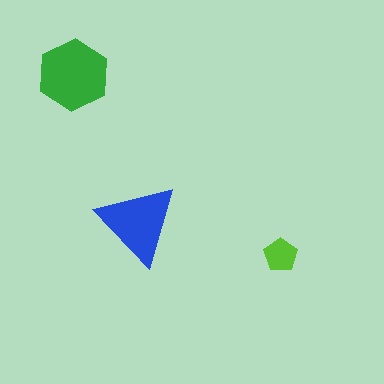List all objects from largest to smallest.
The green hexagon, the blue triangle, the lime pentagon.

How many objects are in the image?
There are 3 objects in the image.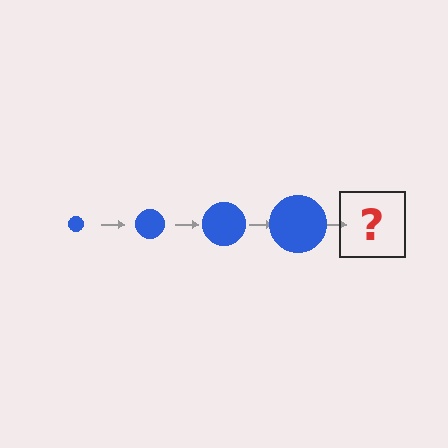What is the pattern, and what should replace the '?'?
The pattern is that the circle gets progressively larger each step. The '?' should be a blue circle, larger than the previous one.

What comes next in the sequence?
The next element should be a blue circle, larger than the previous one.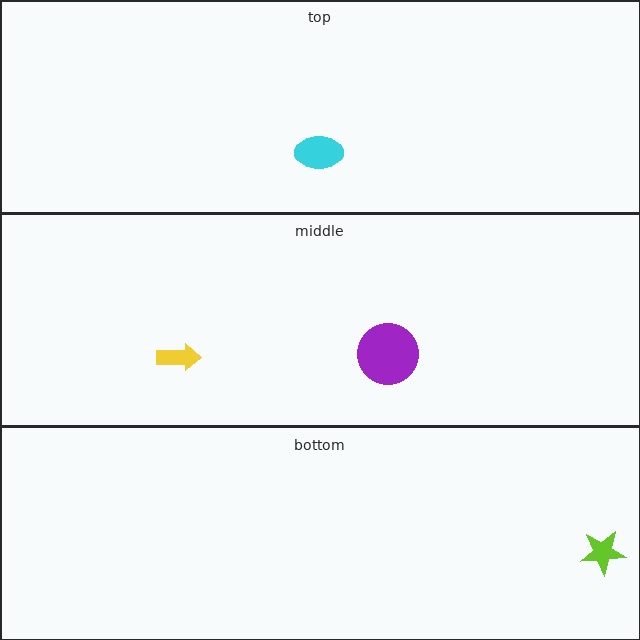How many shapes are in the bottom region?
1.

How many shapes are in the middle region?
2.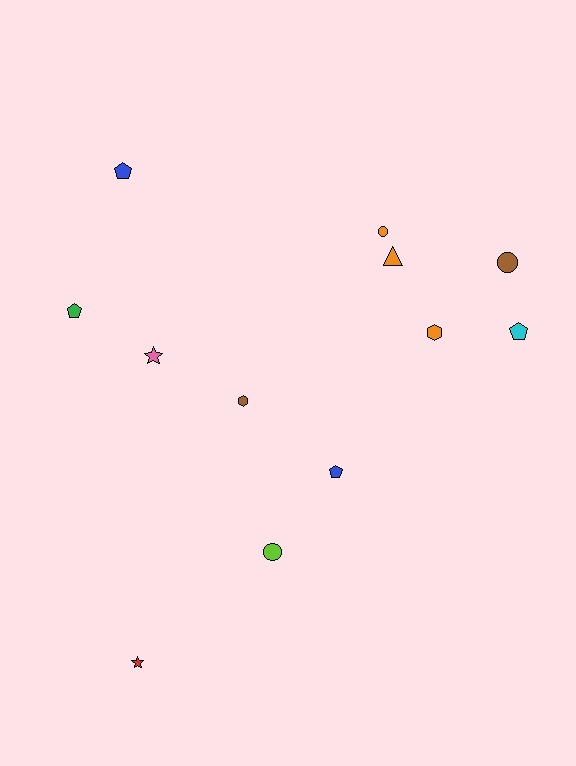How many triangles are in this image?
There is 1 triangle.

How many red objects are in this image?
There is 1 red object.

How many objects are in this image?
There are 12 objects.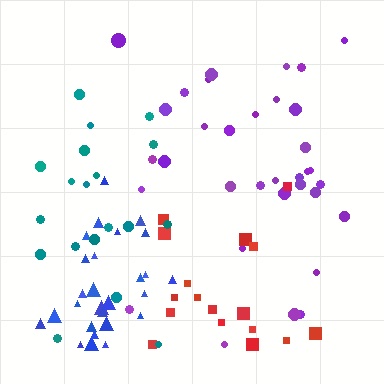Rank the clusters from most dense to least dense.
blue, purple, red, teal.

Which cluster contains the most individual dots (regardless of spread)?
Purple (34).